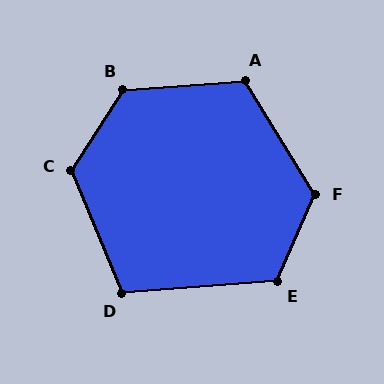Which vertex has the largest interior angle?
B, at approximately 127 degrees.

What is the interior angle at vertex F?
Approximately 125 degrees (obtuse).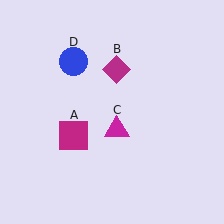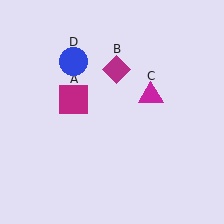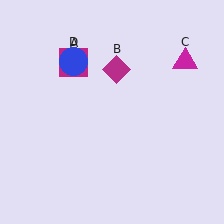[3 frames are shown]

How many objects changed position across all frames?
2 objects changed position: magenta square (object A), magenta triangle (object C).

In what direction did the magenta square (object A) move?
The magenta square (object A) moved up.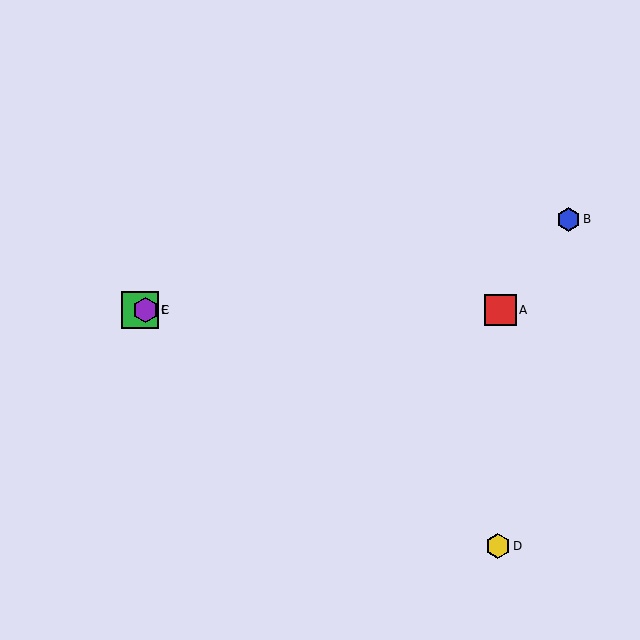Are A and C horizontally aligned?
Yes, both are at y≈310.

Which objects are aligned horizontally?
Objects A, C, E are aligned horizontally.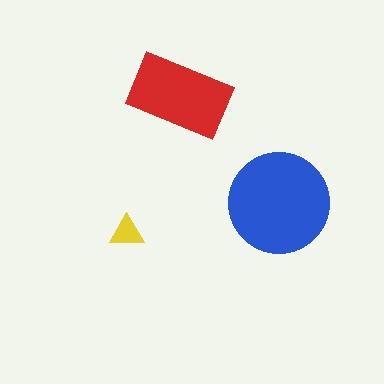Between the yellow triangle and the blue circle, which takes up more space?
The blue circle.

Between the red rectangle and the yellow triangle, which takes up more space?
The red rectangle.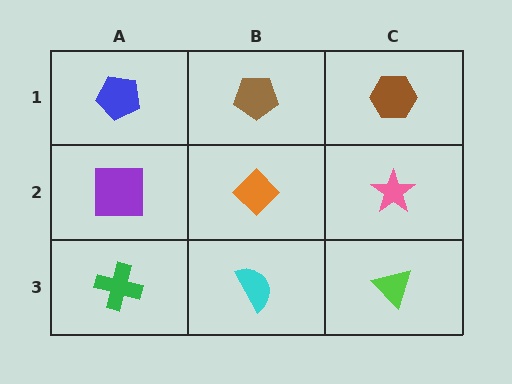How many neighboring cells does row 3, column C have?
2.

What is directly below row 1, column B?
An orange diamond.